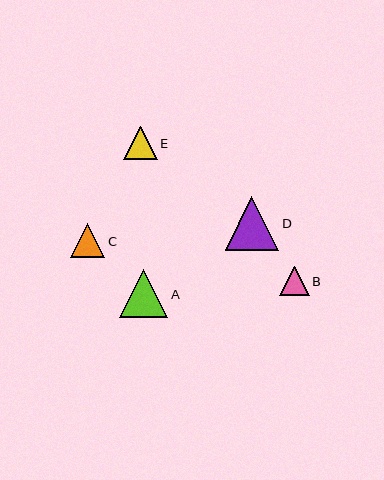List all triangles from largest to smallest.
From largest to smallest: D, A, C, E, B.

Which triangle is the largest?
Triangle D is the largest with a size of approximately 54 pixels.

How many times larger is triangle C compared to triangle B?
Triangle C is approximately 1.2 times the size of triangle B.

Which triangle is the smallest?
Triangle B is the smallest with a size of approximately 29 pixels.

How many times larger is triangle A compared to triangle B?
Triangle A is approximately 1.7 times the size of triangle B.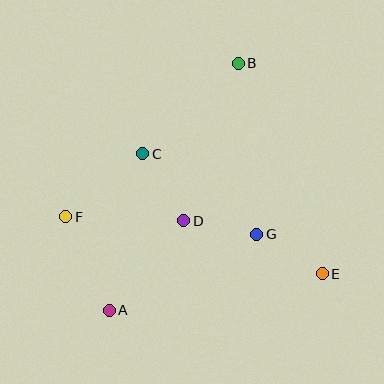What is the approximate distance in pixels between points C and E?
The distance between C and E is approximately 216 pixels.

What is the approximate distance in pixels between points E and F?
The distance between E and F is approximately 263 pixels.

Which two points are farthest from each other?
Points A and B are farthest from each other.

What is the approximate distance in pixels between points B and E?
The distance between B and E is approximately 227 pixels.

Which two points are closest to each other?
Points D and G are closest to each other.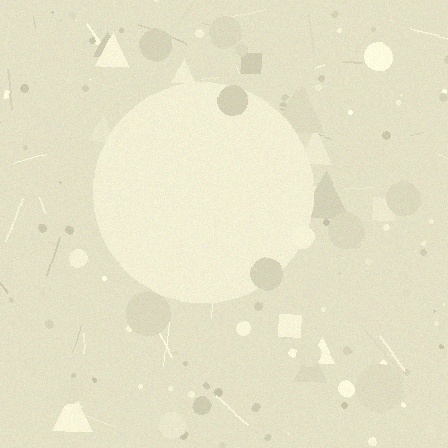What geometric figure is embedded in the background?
A circle is embedded in the background.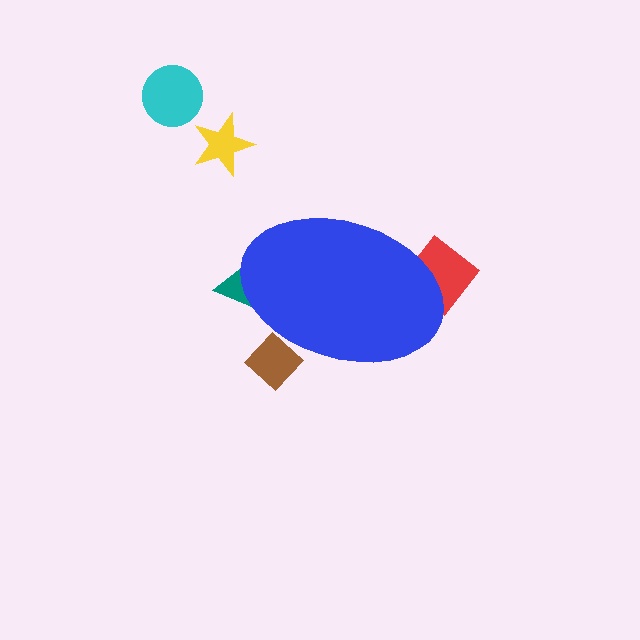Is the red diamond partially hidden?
Yes, the red diamond is partially hidden behind the blue ellipse.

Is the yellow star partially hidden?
No, the yellow star is fully visible.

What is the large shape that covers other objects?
A blue ellipse.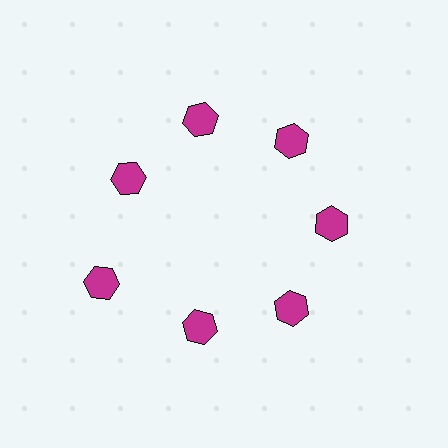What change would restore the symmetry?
The symmetry would be restored by moving it inward, back onto the ring so that all 7 hexagons sit at equal angles and equal distance from the center.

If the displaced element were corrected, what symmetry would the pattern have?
It would have 7-fold rotational symmetry — the pattern would map onto itself every 51 degrees.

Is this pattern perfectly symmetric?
No. The 7 magenta hexagons are arranged in a ring, but one element near the 8 o'clock position is pushed outward from the center, breaking the 7-fold rotational symmetry.